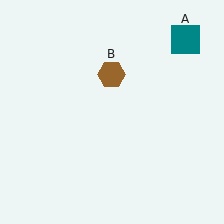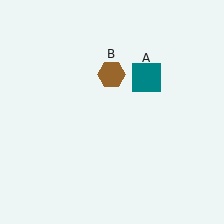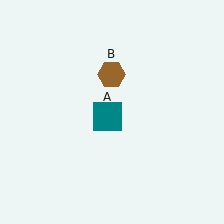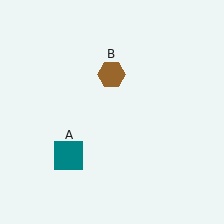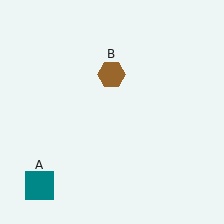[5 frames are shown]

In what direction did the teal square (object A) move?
The teal square (object A) moved down and to the left.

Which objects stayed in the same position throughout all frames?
Brown hexagon (object B) remained stationary.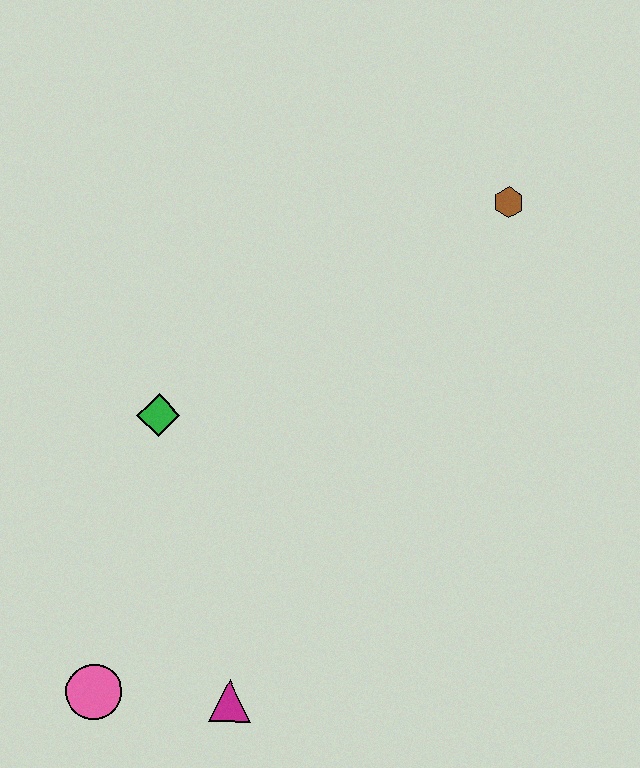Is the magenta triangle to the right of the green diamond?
Yes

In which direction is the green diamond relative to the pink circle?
The green diamond is above the pink circle.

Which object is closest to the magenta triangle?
The pink circle is closest to the magenta triangle.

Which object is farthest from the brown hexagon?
The pink circle is farthest from the brown hexagon.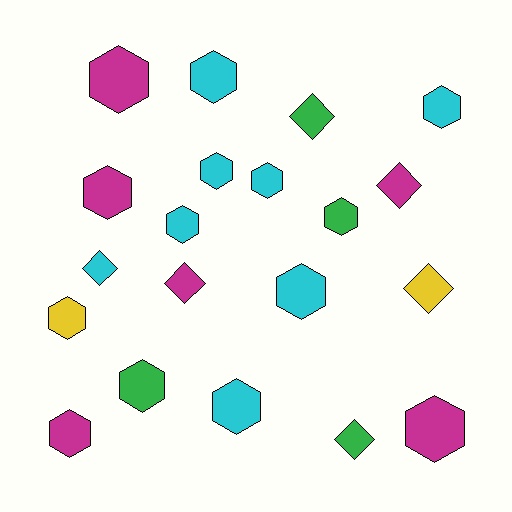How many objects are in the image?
There are 20 objects.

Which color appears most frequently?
Cyan, with 8 objects.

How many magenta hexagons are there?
There are 4 magenta hexagons.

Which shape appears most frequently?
Hexagon, with 14 objects.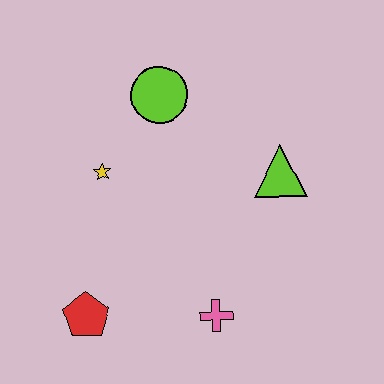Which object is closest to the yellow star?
The lime circle is closest to the yellow star.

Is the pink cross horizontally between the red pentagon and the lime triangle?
Yes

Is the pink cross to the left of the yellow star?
No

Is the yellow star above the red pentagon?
Yes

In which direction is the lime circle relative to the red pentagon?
The lime circle is above the red pentagon.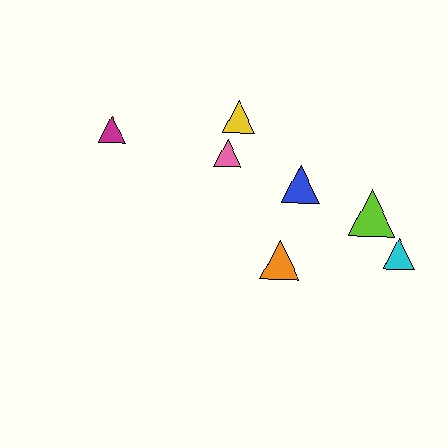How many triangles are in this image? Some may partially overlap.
There are 7 triangles.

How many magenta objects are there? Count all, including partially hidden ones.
There is 1 magenta object.